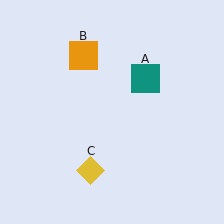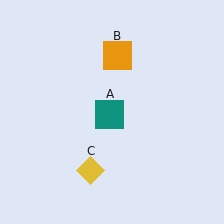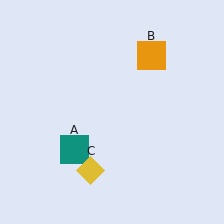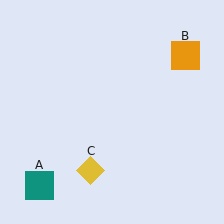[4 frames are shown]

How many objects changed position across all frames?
2 objects changed position: teal square (object A), orange square (object B).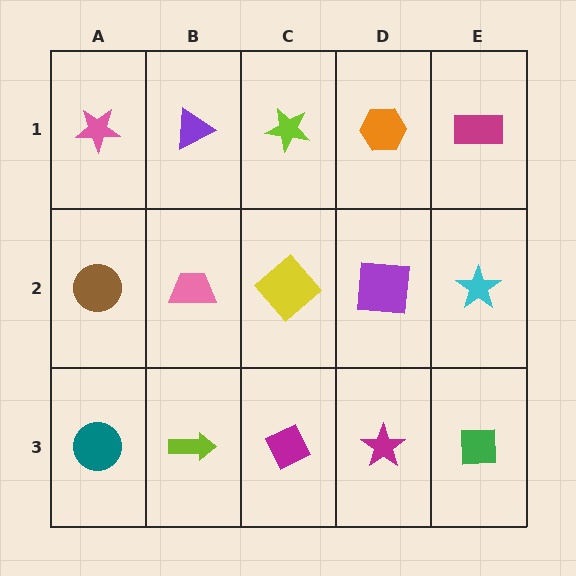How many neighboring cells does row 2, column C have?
4.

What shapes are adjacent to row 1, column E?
A cyan star (row 2, column E), an orange hexagon (row 1, column D).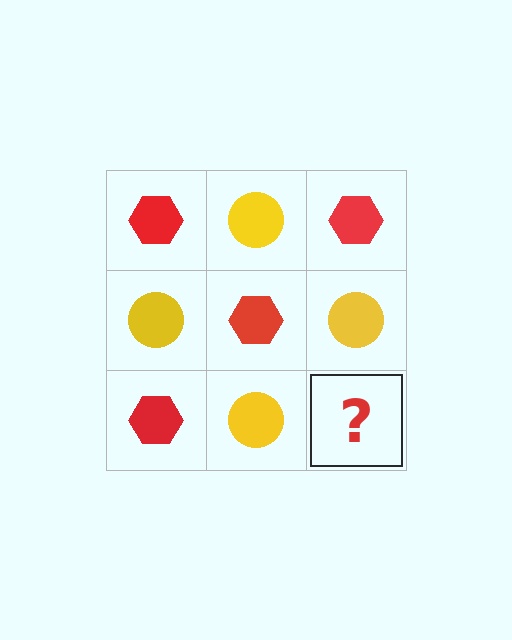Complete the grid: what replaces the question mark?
The question mark should be replaced with a red hexagon.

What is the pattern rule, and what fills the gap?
The rule is that it alternates red hexagon and yellow circle in a checkerboard pattern. The gap should be filled with a red hexagon.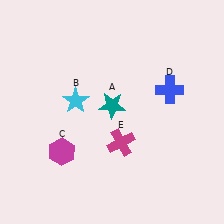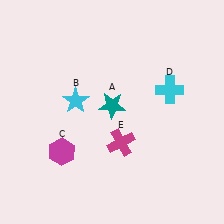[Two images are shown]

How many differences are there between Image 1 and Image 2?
There is 1 difference between the two images.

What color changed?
The cross (D) changed from blue in Image 1 to cyan in Image 2.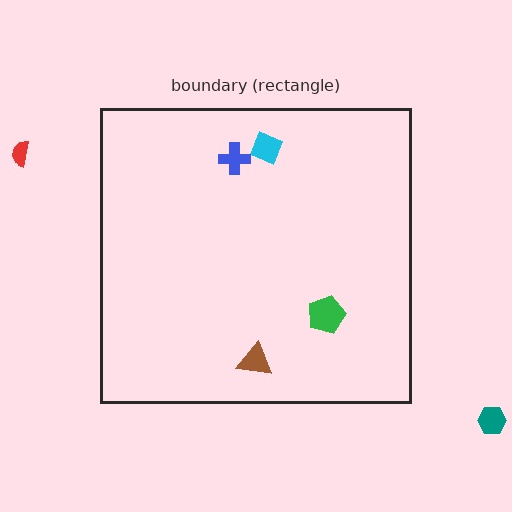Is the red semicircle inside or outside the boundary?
Outside.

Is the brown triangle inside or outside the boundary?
Inside.